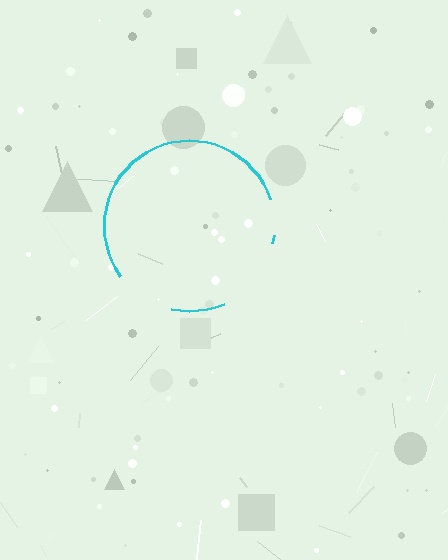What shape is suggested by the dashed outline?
The dashed outline suggests a circle.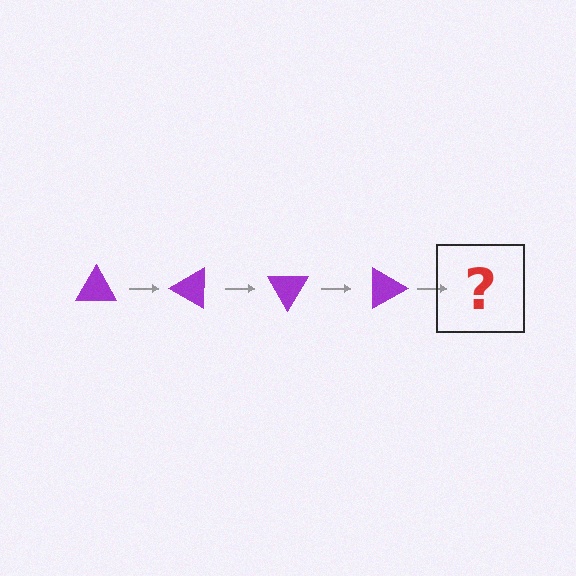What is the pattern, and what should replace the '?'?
The pattern is that the triangle rotates 30 degrees each step. The '?' should be a purple triangle rotated 120 degrees.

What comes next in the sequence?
The next element should be a purple triangle rotated 120 degrees.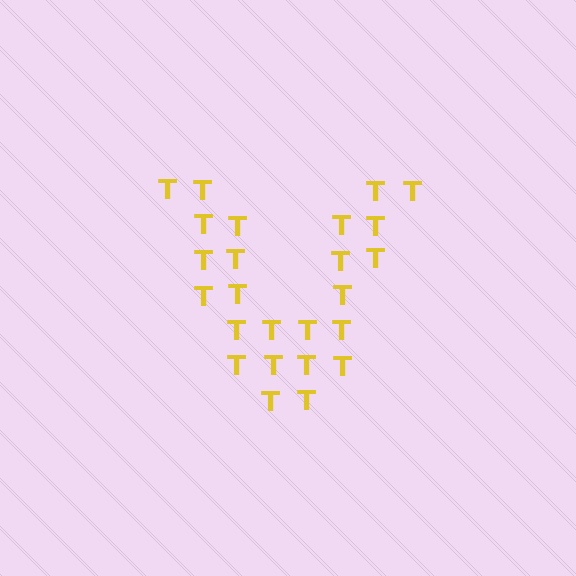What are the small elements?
The small elements are letter T's.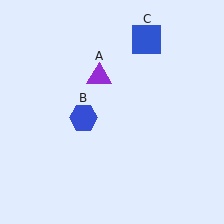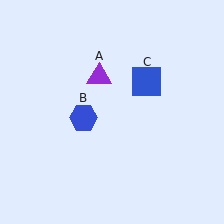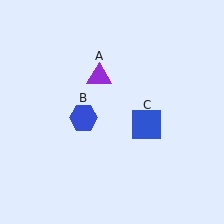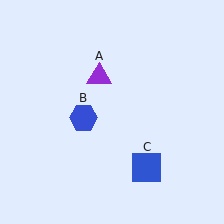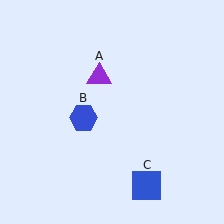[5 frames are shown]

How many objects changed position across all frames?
1 object changed position: blue square (object C).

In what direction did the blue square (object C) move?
The blue square (object C) moved down.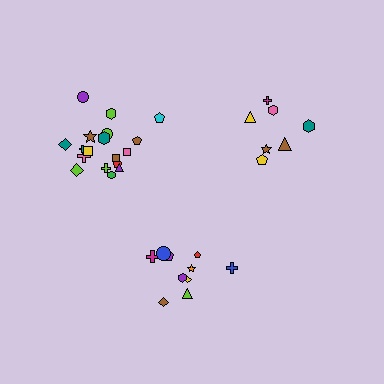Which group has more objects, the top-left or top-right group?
The top-left group.